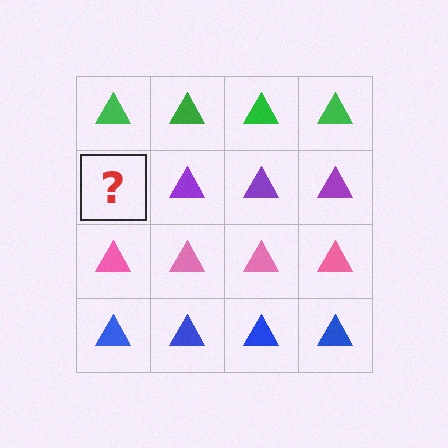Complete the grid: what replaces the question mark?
The question mark should be replaced with a purple triangle.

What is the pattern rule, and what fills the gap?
The rule is that each row has a consistent color. The gap should be filled with a purple triangle.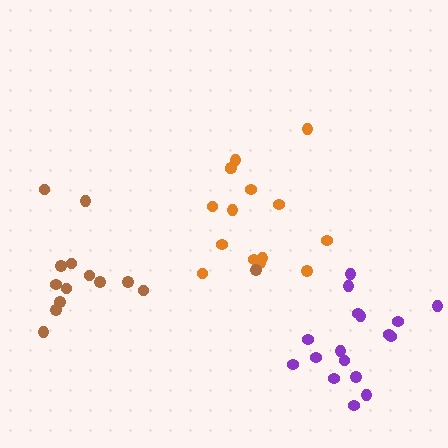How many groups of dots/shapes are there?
There are 3 groups.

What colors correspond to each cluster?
The clusters are colored: orange, brown, purple.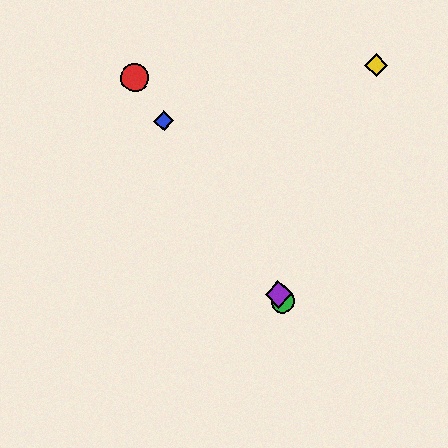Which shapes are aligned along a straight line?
The red circle, the blue diamond, the green circle, the purple diamond are aligned along a straight line.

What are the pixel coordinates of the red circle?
The red circle is at (135, 78).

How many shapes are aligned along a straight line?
4 shapes (the red circle, the blue diamond, the green circle, the purple diamond) are aligned along a straight line.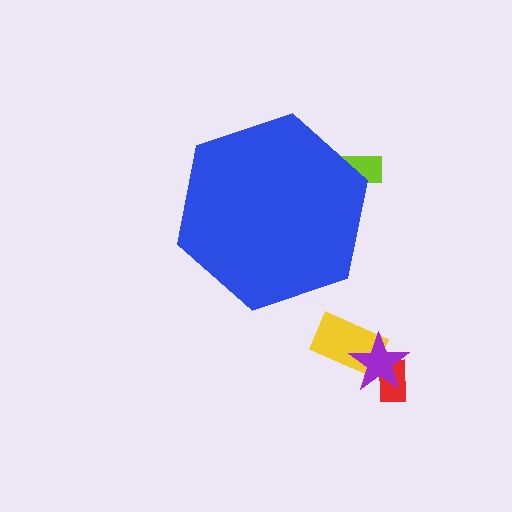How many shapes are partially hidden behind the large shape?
1 shape is partially hidden.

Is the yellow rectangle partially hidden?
No, the yellow rectangle is fully visible.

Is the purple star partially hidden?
No, the purple star is fully visible.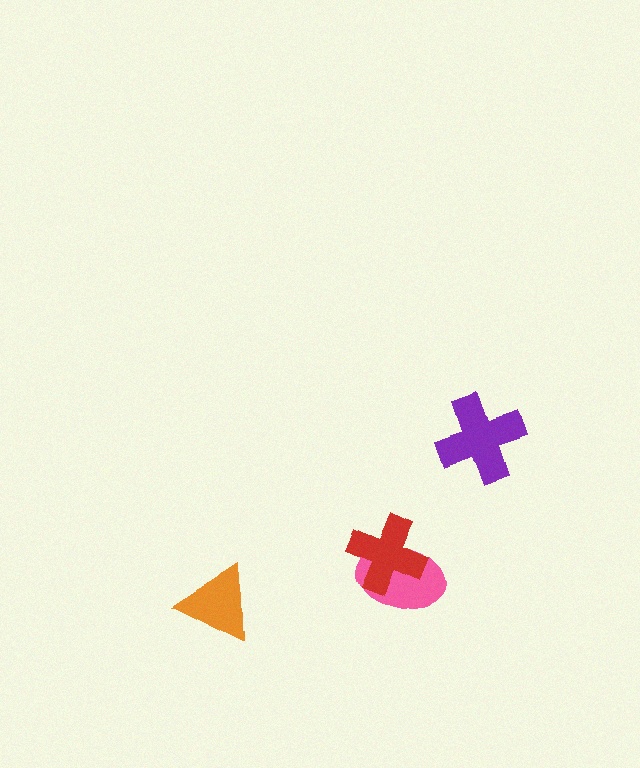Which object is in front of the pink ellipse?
The red cross is in front of the pink ellipse.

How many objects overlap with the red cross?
1 object overlaps with the red cross.